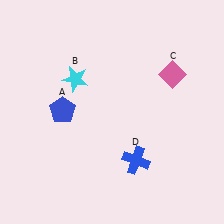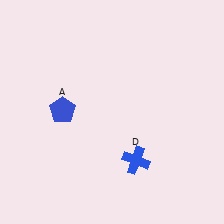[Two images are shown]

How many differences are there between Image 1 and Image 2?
There are 2 differences between the two images.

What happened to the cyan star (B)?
The cyan star (B) was removed in Image 2. It was in the top-left area of Image 1.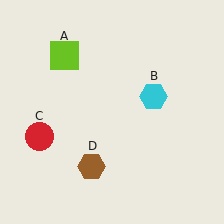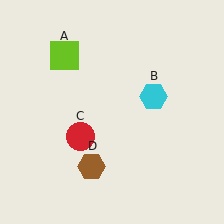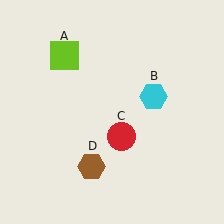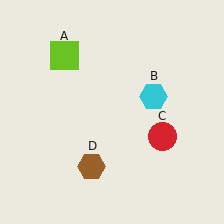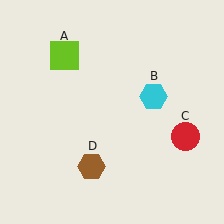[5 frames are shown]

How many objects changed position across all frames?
1 object changed position: red circle (object C).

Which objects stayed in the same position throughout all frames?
Lime square (object A) and cyan hexagon (object B) and brown hexagon (object D) remained stationary.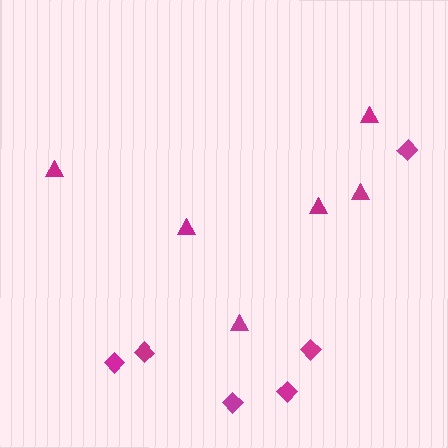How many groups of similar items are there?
There are 2 groups: one group of triangles (6) and one group of diamonds (6).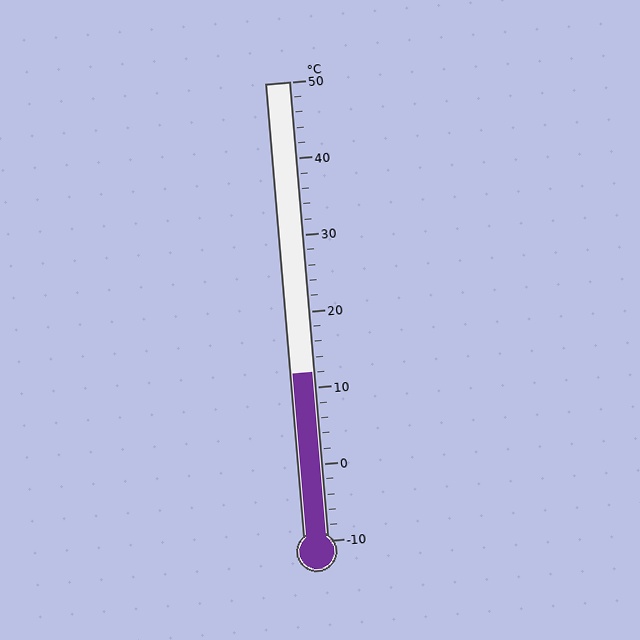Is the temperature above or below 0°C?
The temperature is above 0°C.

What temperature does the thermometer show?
The thermometer shows approximately 12°C.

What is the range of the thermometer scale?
The thermometer scale ranges from -10°C to 50°C.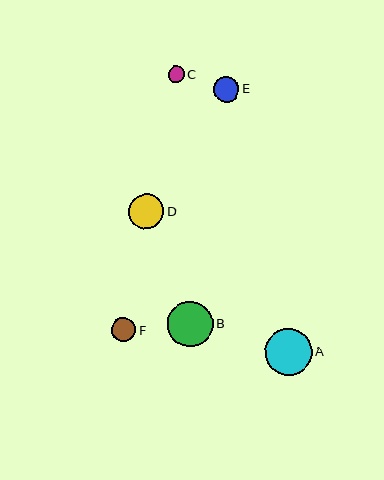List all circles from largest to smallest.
From largest to smallest: A, B, D, E, F, C.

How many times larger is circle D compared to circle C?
Circle D is approximately 2.2 times the size of circle C.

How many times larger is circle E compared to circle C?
Circle E is approximately 1.6 times the size of circle C.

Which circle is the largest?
Circle A is the largest with a size of approximately 47 pixels.